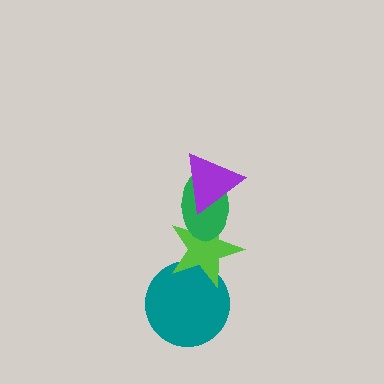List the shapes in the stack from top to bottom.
From top to bottom: the purple triangle, the green ellipse, the lime star, the teal circle.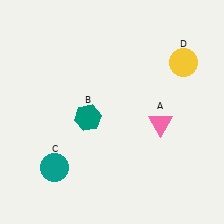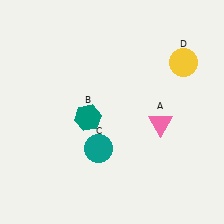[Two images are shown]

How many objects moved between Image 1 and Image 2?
1 object moved between the two images.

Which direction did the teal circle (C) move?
The teal circle (C) moved right.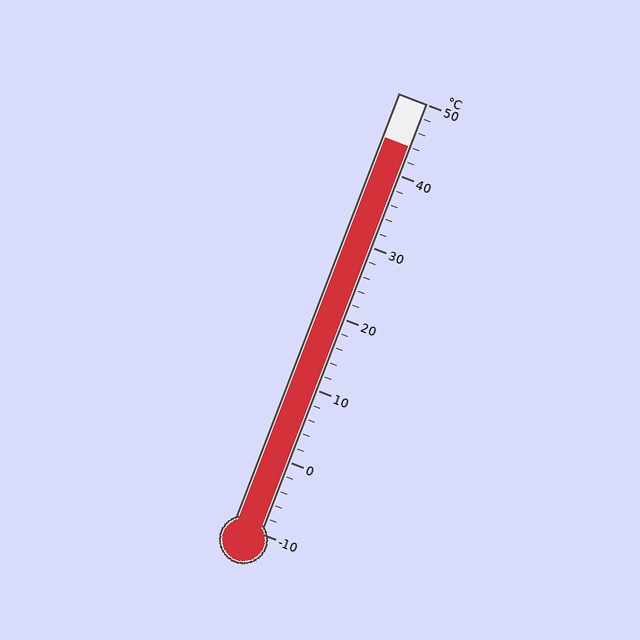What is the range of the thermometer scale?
The thermometer scale ranges from -10°C to 50°C.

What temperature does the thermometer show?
The thermometer shows approximately 44°C.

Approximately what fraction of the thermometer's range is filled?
The thermometer is filled to approximately 90% of its range.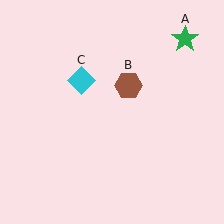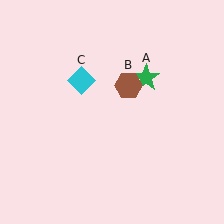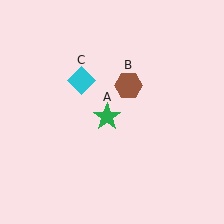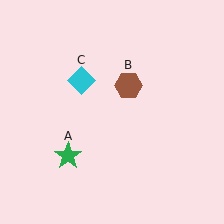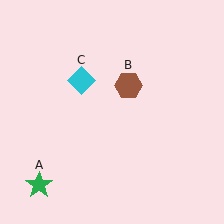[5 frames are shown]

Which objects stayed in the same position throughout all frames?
Brown hexagon (object B) and cyan diamond (object C) remained stationary.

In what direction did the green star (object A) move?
The green star (object A) moved down and to the left.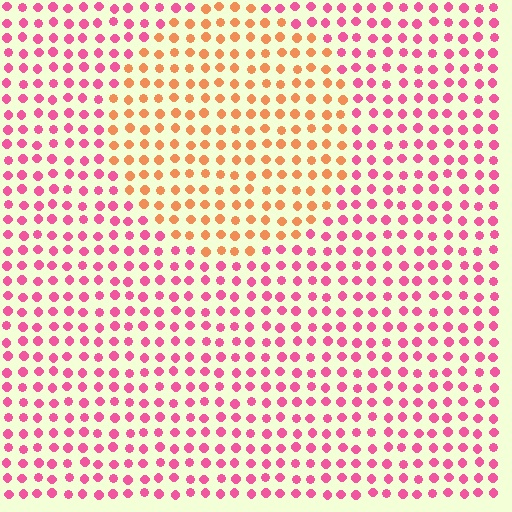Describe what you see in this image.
The image is filled with small pink elements in a uniform arrangement. A circle-shaped region is visible where the elements are tinted to a slightly different hue, forming a subtle color boundary.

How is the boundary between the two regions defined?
The boundary is defined purely by a slight shift in hue (about 49 degrees). Spacing, size, and orientation are identical on both sides.